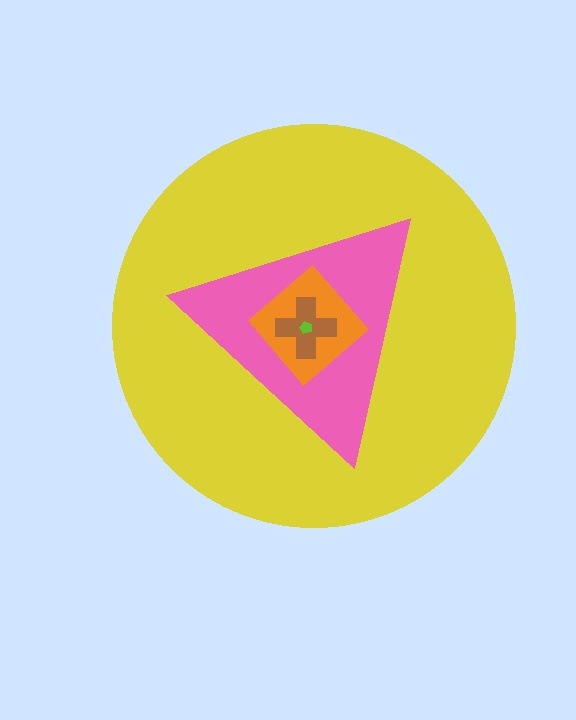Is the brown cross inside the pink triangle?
Yes.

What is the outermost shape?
The yellow circle.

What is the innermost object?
The lime pentagon.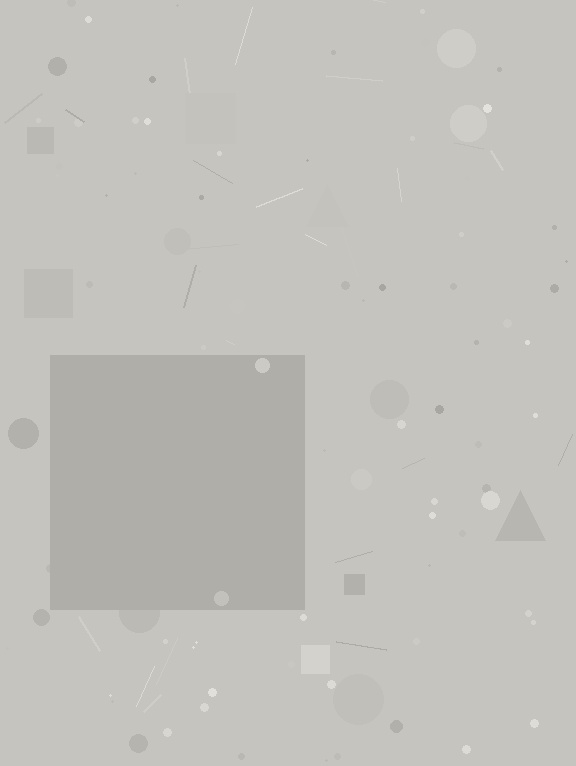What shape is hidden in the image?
A square is hidden in the image.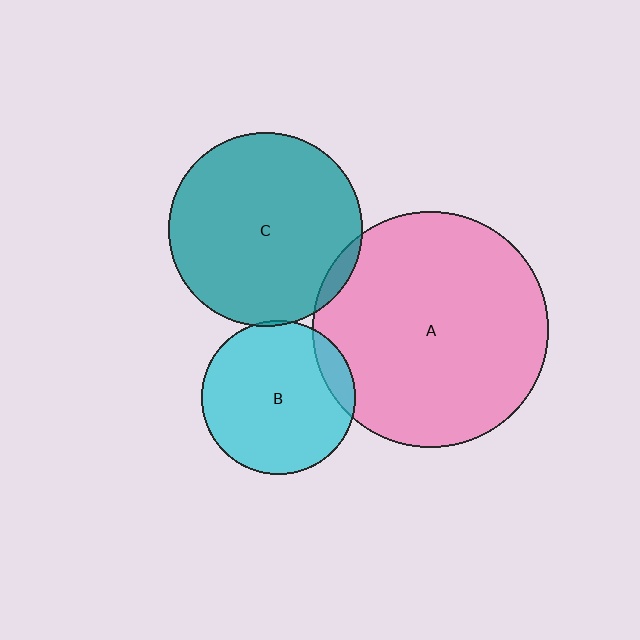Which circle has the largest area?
Circle A (pink).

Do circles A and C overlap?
Yes.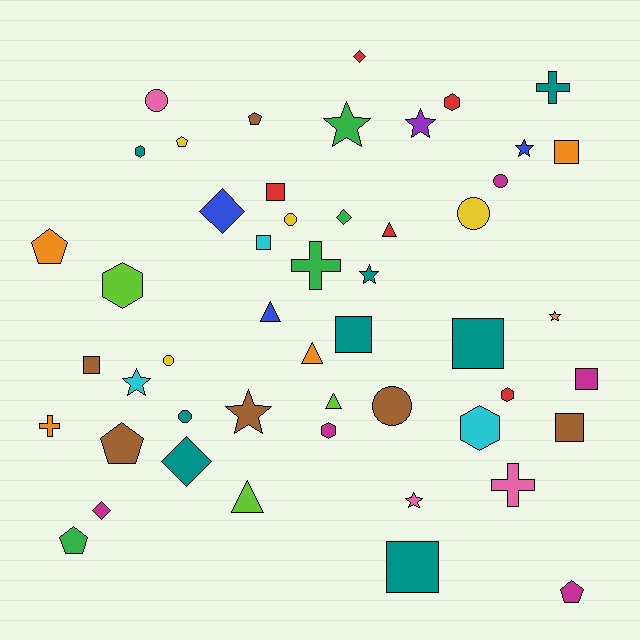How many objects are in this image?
There are 50 objects.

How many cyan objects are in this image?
There are 3 cyan objects.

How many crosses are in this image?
There are 4 crosses.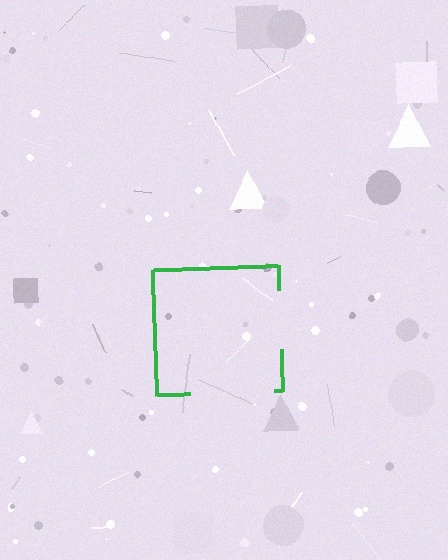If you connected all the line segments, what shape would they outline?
They would outline a square.